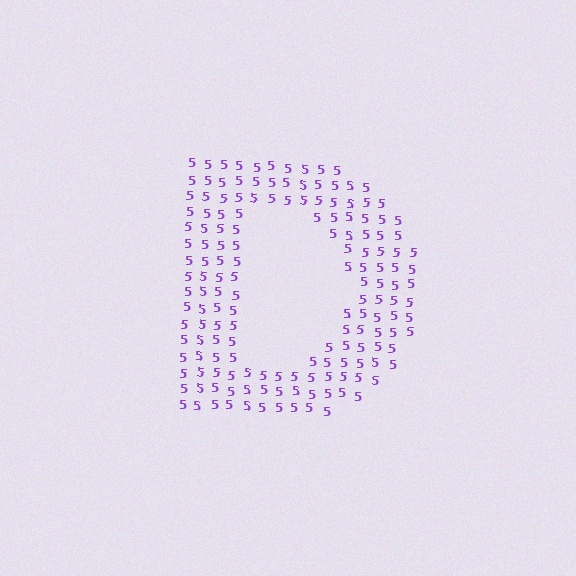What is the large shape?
The large shape is the letter D.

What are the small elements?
The small elements are digit 5's.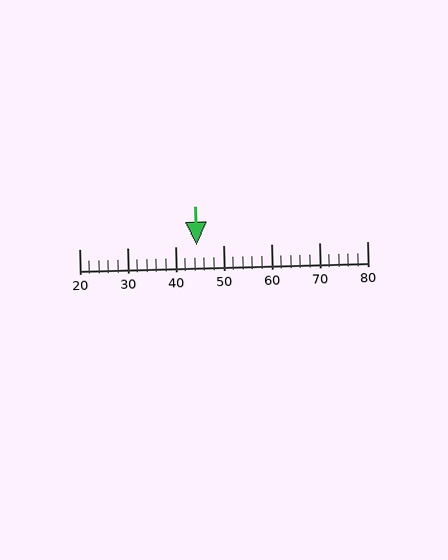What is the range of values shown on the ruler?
The ruler shows values from 20 to 80.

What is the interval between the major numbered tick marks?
The major tick marks are spaced 10 units apart.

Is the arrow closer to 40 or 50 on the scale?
The arrow is closer to 40.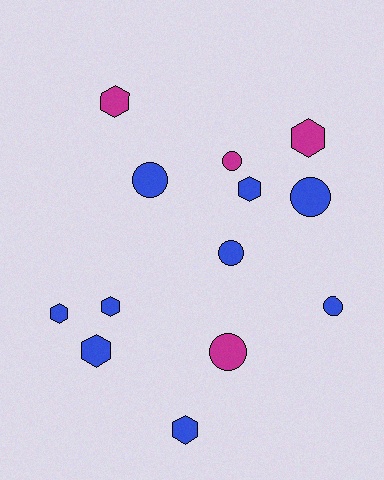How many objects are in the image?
There are 13 objects.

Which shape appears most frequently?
Hexagon, with 7 objects.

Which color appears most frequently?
Blue, with 9 objects.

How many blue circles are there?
There are 4 blue circles.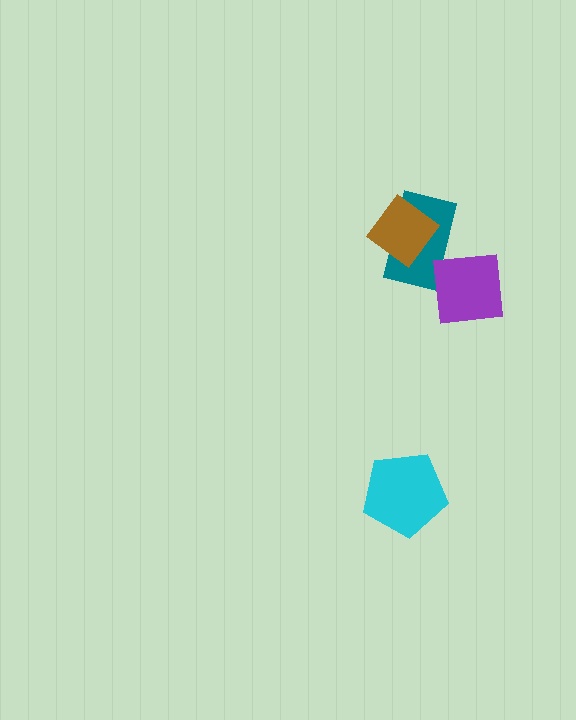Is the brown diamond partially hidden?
No, no other shape covers it.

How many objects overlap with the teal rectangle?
1 object overlaps with the teal rectangle.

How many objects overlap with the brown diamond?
1 object overlaps with the brown diamond.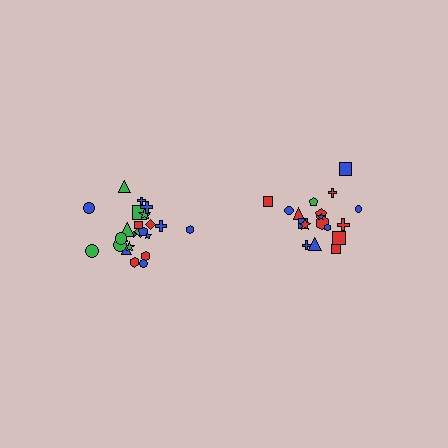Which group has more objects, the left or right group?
The left group.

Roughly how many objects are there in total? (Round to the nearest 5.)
Roughly 45 objects in total.